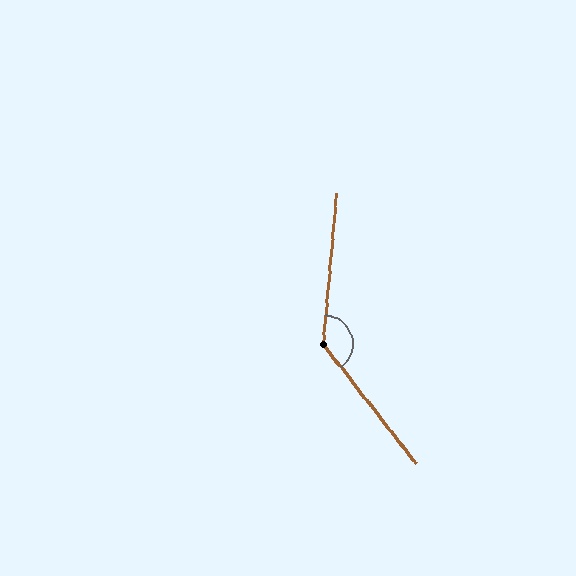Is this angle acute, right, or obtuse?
It is obtuse.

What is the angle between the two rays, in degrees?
Approximately 137 degrees.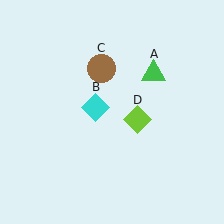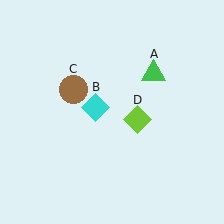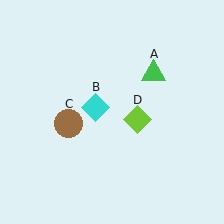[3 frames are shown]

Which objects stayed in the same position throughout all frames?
Green triangle (object A) and cyan diamond (object B) and lime diamond (object D) remained stationary.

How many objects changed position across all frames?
1 object changed position: brown circle (object C).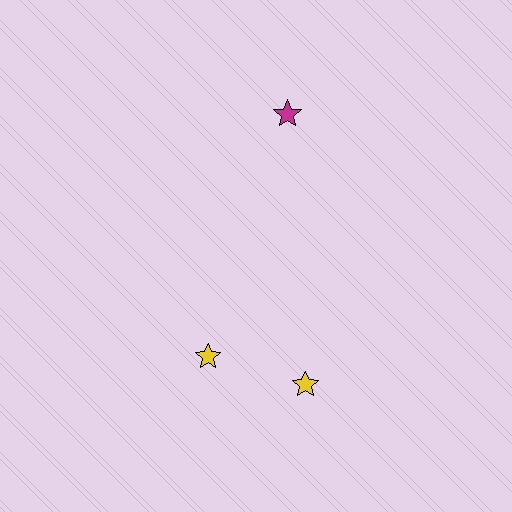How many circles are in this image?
There are no circles.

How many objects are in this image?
There are 3 objects.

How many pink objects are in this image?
There are no pink objects.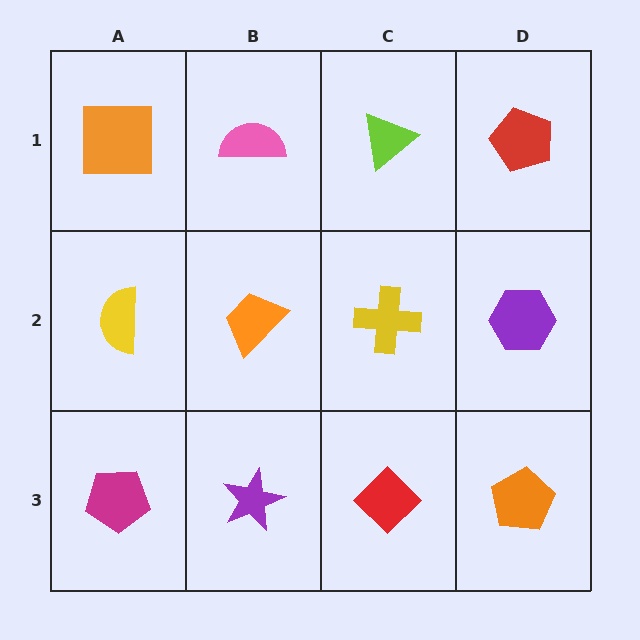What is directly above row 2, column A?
An orange square.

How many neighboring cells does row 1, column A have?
2.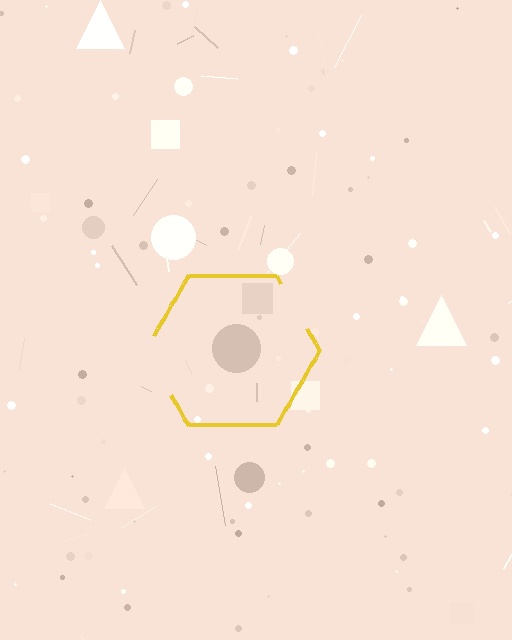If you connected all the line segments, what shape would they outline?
They would outline a hexagon.